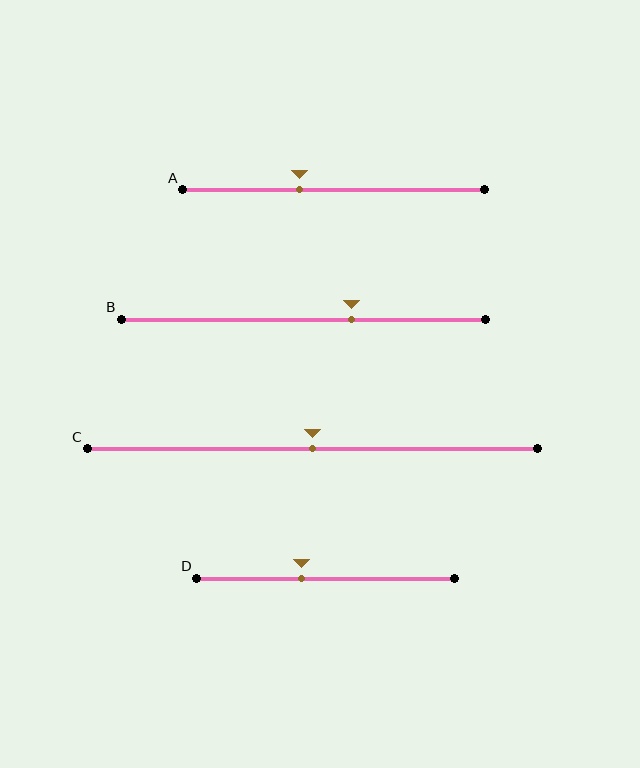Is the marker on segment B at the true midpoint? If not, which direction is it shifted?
No, the marker on segment B is shifted to the right by about 13% of the segment length.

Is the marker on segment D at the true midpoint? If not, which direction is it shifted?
No, the marker on segment D is shifted to the left by about 9% of the segment length.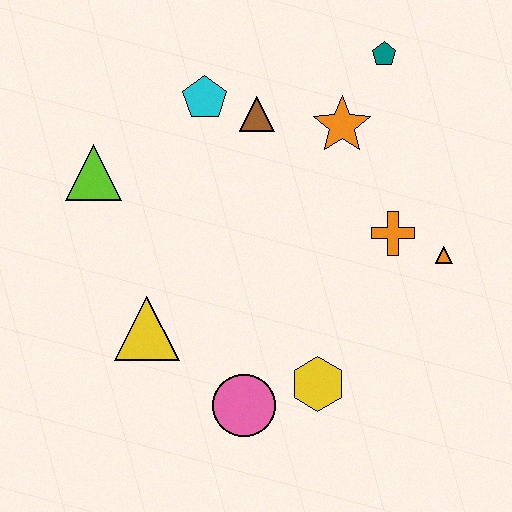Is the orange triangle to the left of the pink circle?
No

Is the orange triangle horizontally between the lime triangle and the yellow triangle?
No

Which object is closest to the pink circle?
The yellow hexagon is closest to the pink circle.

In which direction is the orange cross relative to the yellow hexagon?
The orange cross is above the yellow hexagon.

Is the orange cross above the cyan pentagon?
No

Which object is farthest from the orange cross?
The lime triangle is farthest from the orange cross.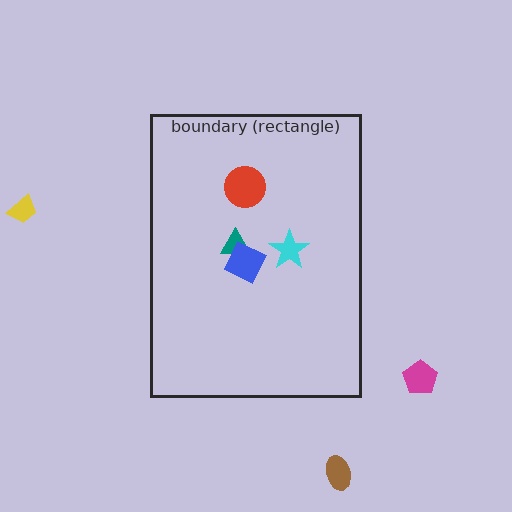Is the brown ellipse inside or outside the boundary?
Outside.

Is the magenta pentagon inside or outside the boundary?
Outside.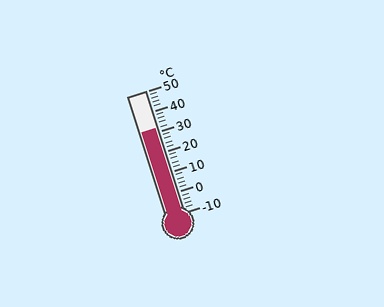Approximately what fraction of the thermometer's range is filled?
The thermometer is filled to approximately 70% of its range.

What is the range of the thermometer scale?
The thermometer scale ranges from -10°C to 50°C.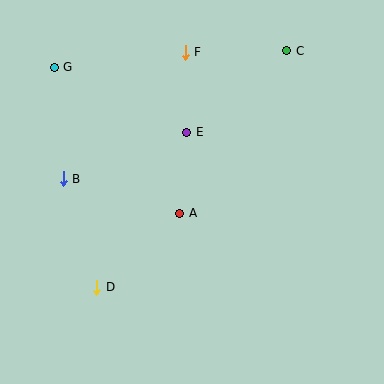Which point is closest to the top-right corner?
Point C is closest to the top-right corner.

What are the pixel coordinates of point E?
Point E is at (187, 132).